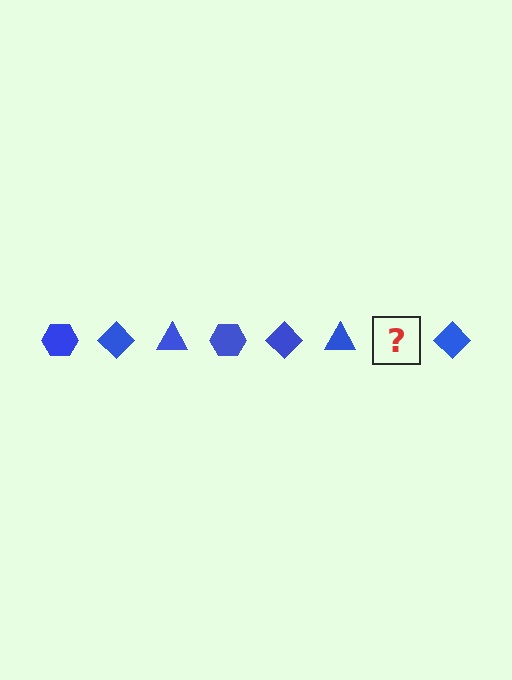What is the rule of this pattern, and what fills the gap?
The rule is that the pattern cycles through hexagon, diamond, triangle shapes in blue. The gap should be filled with a blue hexagon.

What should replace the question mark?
The question mark should be replaced with a blue hexagon.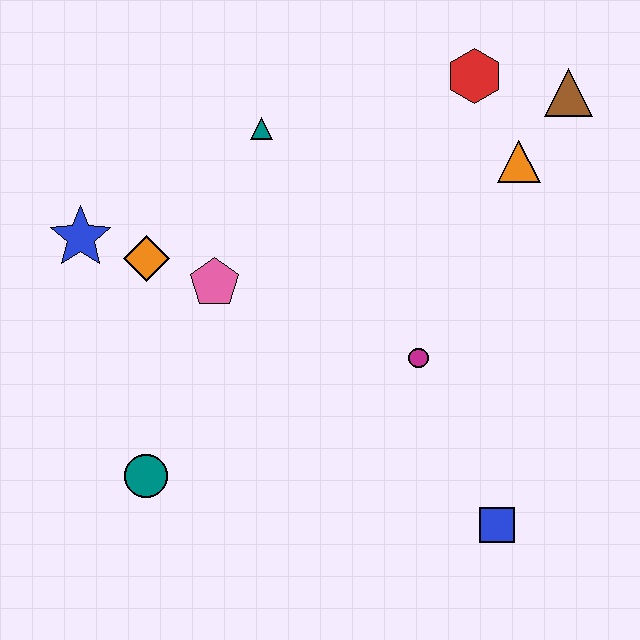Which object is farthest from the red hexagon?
The teal circle is farthest from the red hexagon.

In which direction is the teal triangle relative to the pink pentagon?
The teal triangle is above the pink pentagon.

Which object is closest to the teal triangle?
The pink pentagon is closest to the teal triangle.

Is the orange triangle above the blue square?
Yes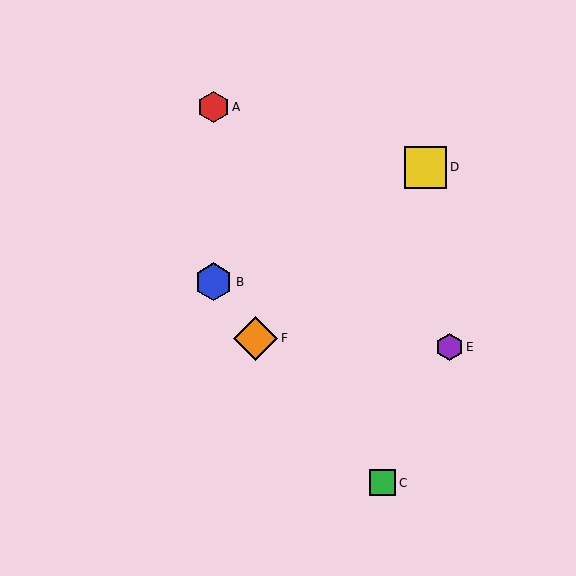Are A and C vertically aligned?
No, A is at x≈214 and C is at x≈383.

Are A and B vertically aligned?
Yes, both are at x≈214.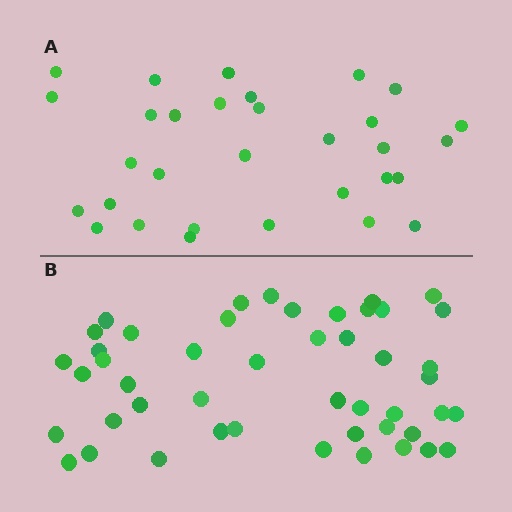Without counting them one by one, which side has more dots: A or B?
Region B (the bottom region) has more dots.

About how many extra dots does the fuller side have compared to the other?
Region B has approximately 15 more dots than region A.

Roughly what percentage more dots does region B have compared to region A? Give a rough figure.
About 50% more.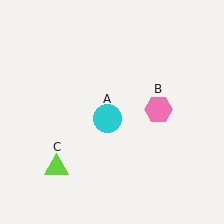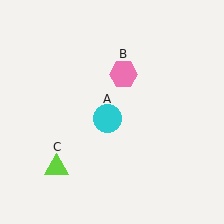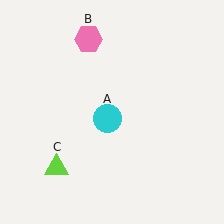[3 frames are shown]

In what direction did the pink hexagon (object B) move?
The pink hexagon (object B) moved up and to the left.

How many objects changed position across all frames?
1 object changed position: pink hexagon (object B).